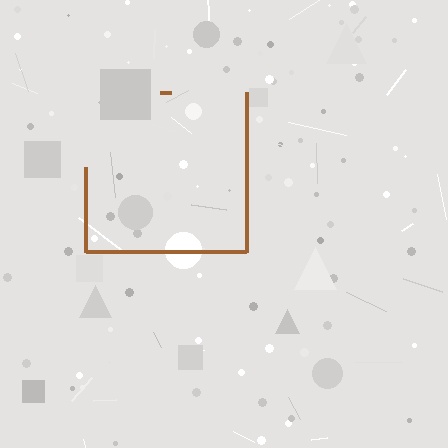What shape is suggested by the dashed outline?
The dashed outline suggests a square.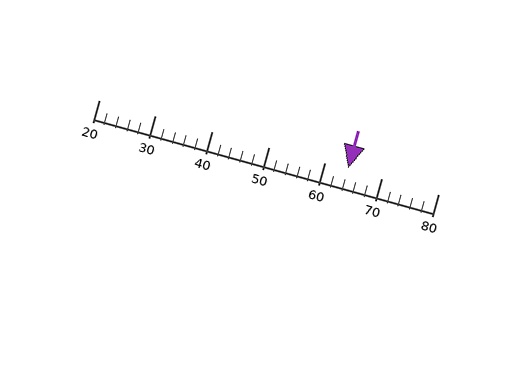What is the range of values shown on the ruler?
The ruler shows values from 20 to 80.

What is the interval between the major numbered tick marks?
The major tick marks are spaced 10 units apart.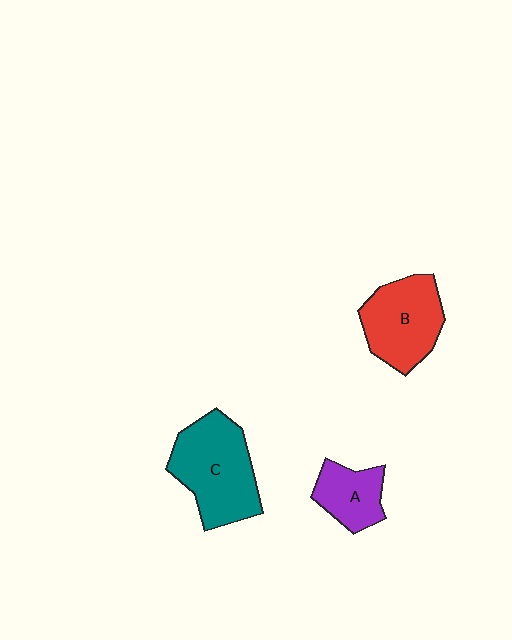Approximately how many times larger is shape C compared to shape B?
Approximately 1.2 times.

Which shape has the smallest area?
Shape A (purple).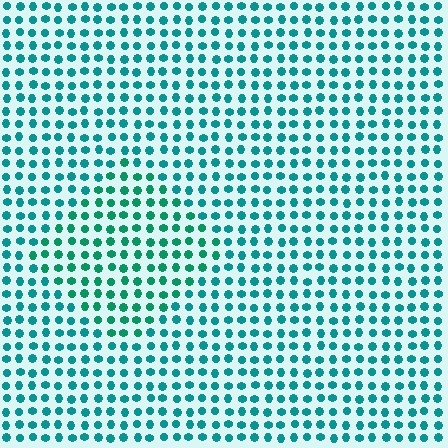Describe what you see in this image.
The image is filled with small teal elements in a uniform arrangement. A diamond-shaped region is visible where the elements are tinted to a slightly different hue, forming a subtle color boundary.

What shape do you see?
I see a diamond.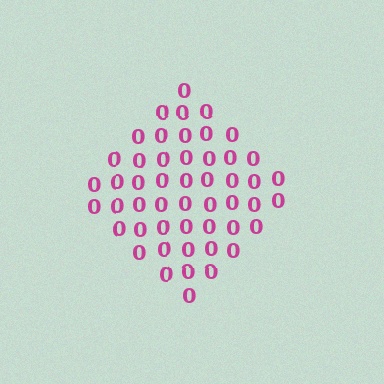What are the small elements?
The small elements are digit 0's.